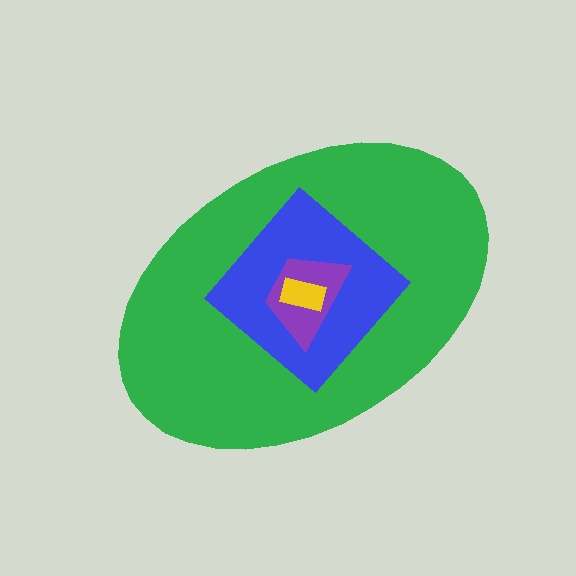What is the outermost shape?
The green ellipse.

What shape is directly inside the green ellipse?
The blue diamond.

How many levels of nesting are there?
4.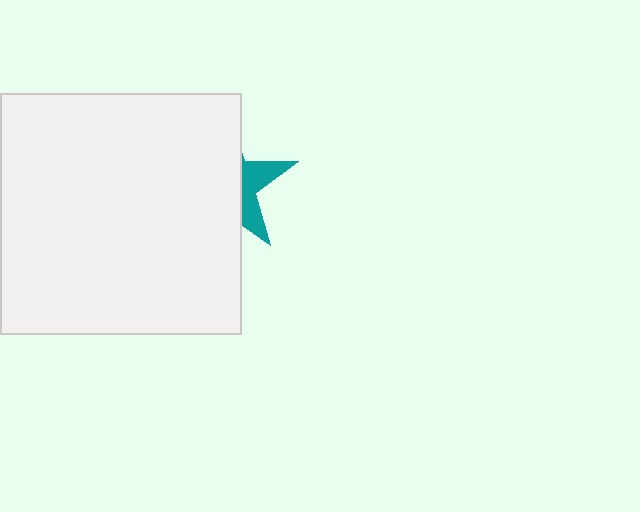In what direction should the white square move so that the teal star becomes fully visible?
The white square should move left. That is the shortest direction to clear the overlap and leave the teal star fully visible.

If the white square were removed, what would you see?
You would see the complete teal star.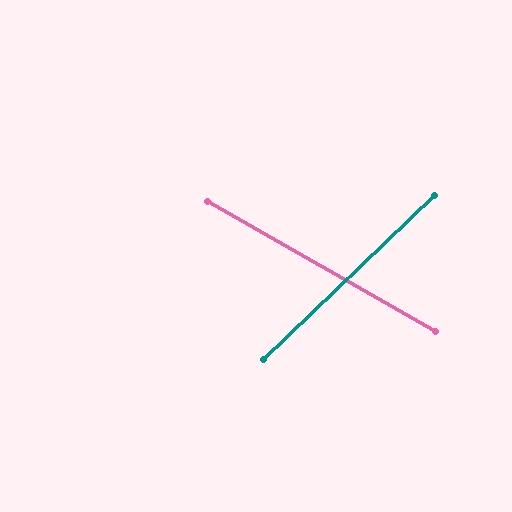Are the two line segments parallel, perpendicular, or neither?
Neither parallel nor perpendicular — they differ by about 74°.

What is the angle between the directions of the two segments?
Approximately 74 degrees.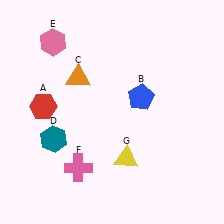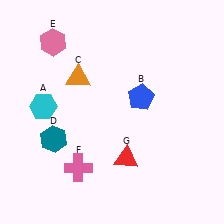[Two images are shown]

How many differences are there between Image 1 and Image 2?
There are 2 differences between the two images.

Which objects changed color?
A changed from red to cyan. G changed from yellow to red.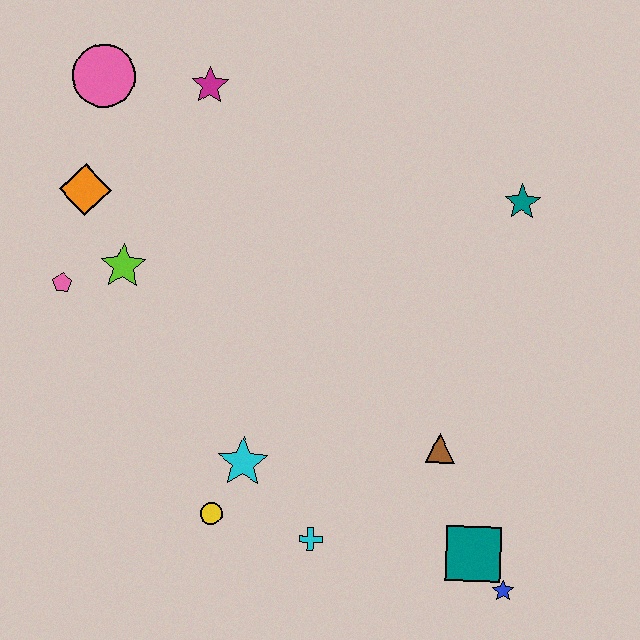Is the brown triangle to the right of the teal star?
No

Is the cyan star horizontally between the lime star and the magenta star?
No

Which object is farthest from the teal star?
The pink pentagon is farthest from the teal star.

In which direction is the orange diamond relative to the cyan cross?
The orange diamond is above the cyan cross.